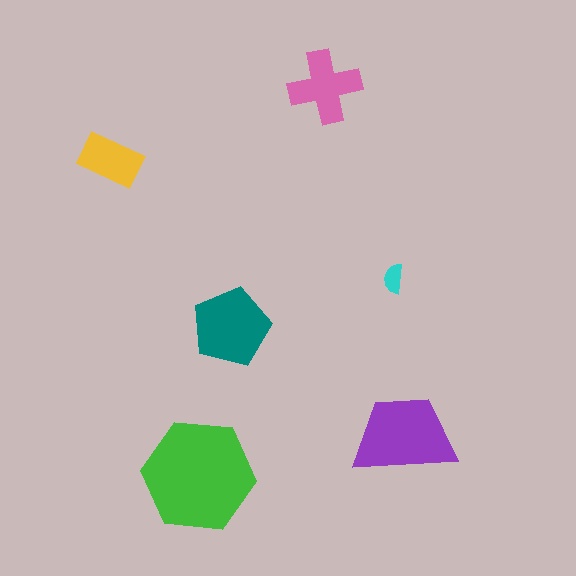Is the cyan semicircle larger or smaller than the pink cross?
Smaller.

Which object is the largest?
The green hexagon.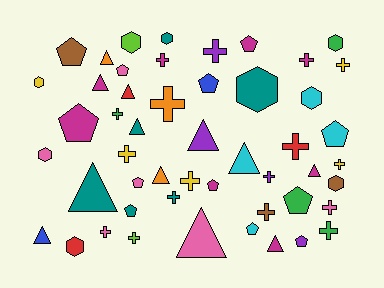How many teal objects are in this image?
There are 6 teal objects.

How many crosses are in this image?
There are 17 crosses.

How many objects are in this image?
There are 50 objects.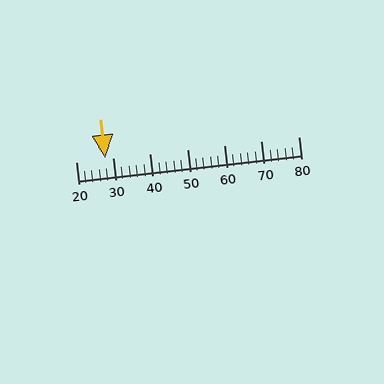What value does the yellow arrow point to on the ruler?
The yellow arrow points to approximately 28.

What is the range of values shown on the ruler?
The ruler shows values from 20 to 80.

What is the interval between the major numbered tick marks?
The major tick marks are spaced 10 units apart.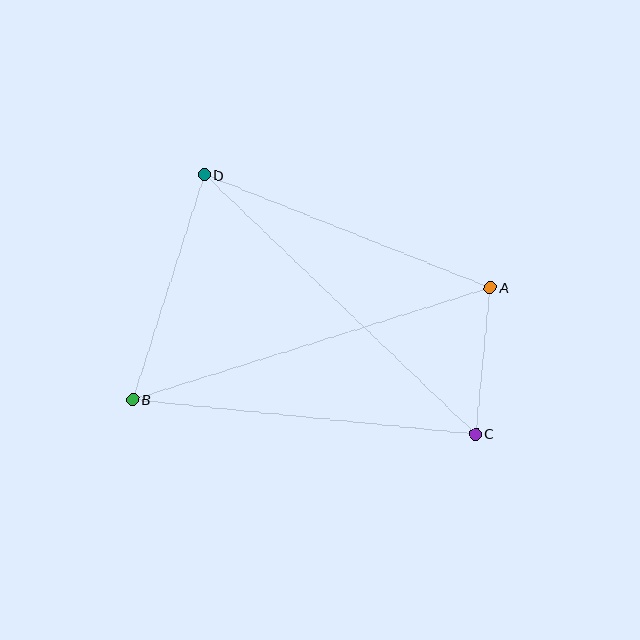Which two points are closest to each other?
Points A and C are closest to each other.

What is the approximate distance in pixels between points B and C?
The distance between B and C is approximately 345 pixels.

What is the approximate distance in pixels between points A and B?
The distance between A and B is approximately 375 pixels.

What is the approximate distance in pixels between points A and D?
The distance between A and D is approximately 307 pixels.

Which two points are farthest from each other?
Points C and D are farthest from each other.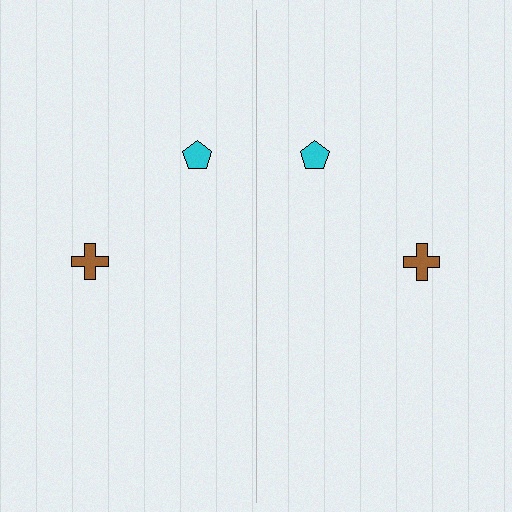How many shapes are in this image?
There are 4 shapes in this image.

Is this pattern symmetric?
Yes, this pattern has bilateral (reflection) symmetry.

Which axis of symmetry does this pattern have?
The pattern has a vertical axis of symmetry running through the center of the image.